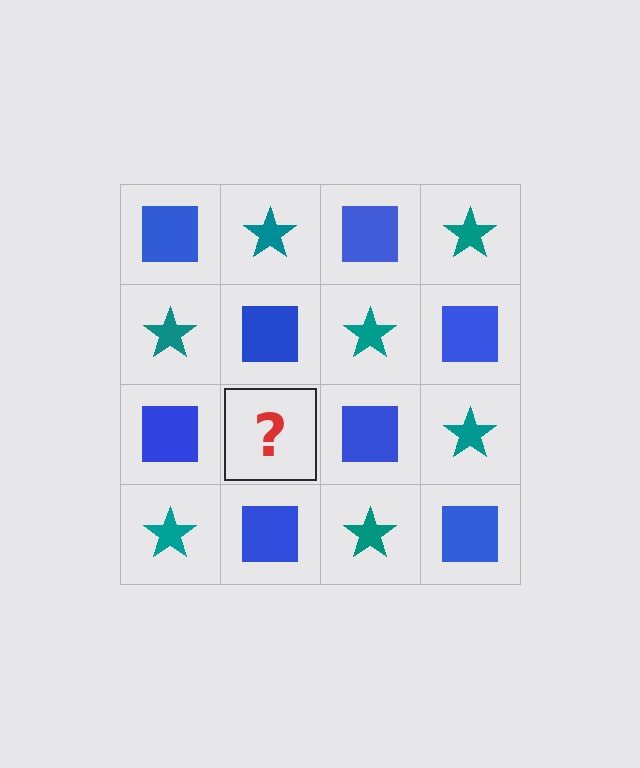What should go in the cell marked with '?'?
The missing cell should contain a teal star.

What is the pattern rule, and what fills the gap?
The rule is that it alternates blue square and teal star in a checkerboard pattern. The gap should be filled with a teal star.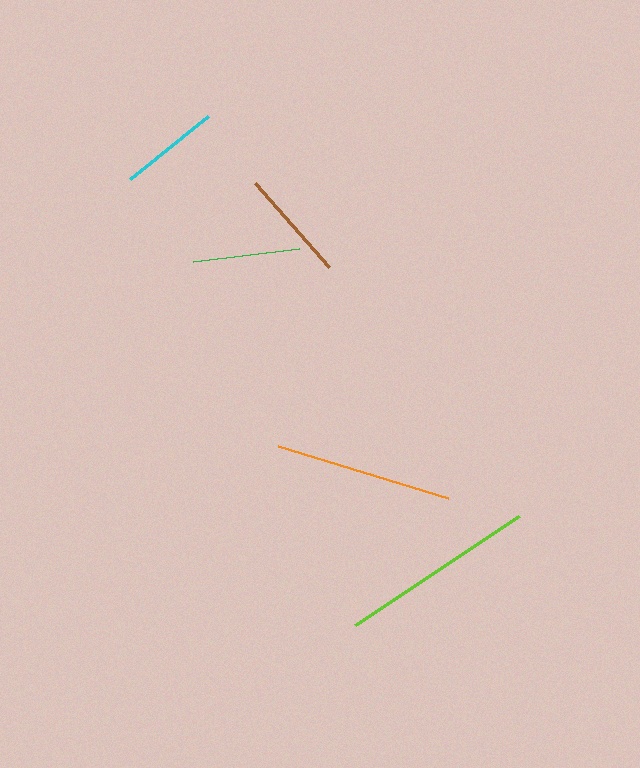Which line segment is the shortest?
The cyan line is the shortest at approximately 100 pixels.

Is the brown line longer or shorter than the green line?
The brown line is longer than the green line.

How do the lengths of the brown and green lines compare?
The brown and green lines are approximately the same length.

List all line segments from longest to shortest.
From longest to shortest: lime, orange, brown, green, cyan.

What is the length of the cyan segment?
The cyan segment is approximately 100 pixels long.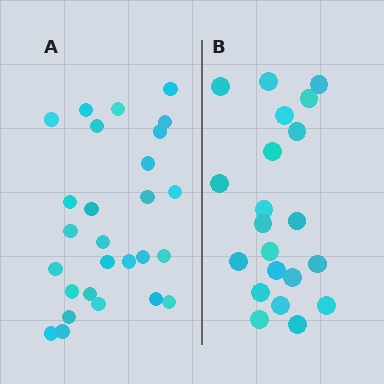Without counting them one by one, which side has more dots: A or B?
Region A (the left region) has more dots.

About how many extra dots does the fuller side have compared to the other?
Region A has about 6 more dots than region B.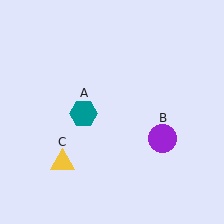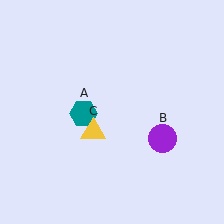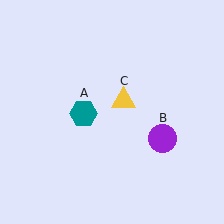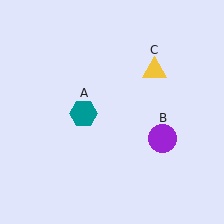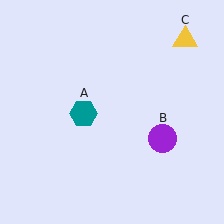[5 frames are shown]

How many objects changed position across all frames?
1 object changed position: yellow triangle (object C).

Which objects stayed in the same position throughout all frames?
Teal hexagon (object A) and purple circle (object B) remained stationary.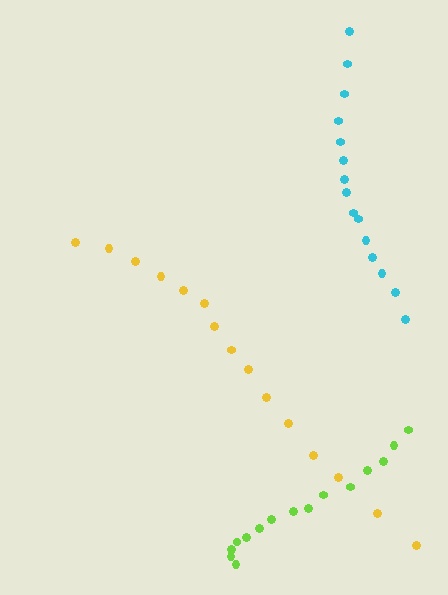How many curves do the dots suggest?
There are 3 distinct paths.